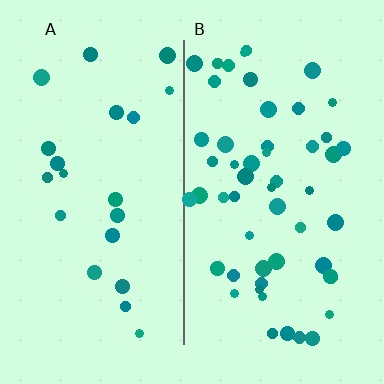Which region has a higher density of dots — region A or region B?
B (the right).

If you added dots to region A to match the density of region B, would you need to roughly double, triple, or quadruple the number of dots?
Approximately triple.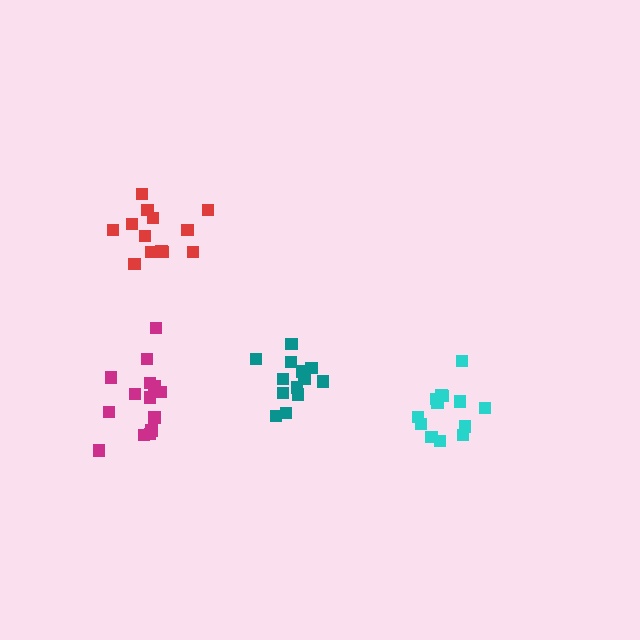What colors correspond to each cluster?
The clusters are colored: red, cyan, magenta, teal.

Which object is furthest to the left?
The magenta cluster is leftmost.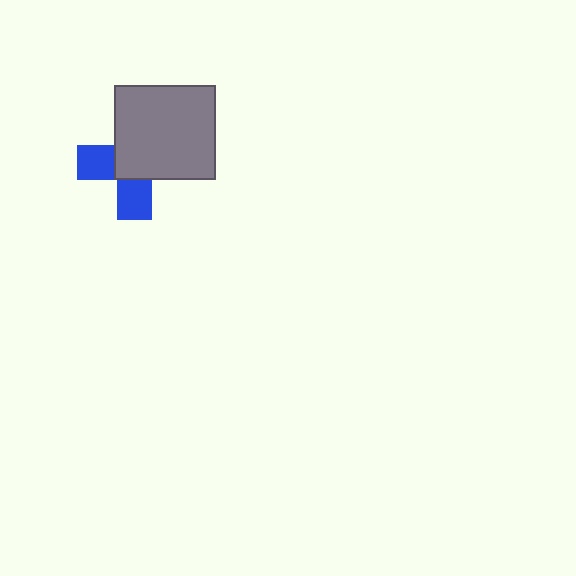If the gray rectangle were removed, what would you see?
You would see the complete blue cross.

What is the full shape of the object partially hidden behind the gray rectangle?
The partially hidden object is a blue cross.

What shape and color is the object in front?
The object in front is a gray rectangle.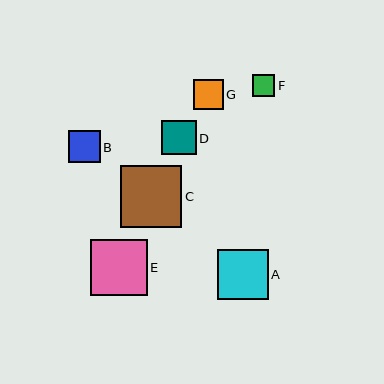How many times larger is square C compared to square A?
Square C is approximately 1.2 times the size of square A.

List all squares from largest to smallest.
From largest to smallest: C, E, A, D, B, G, F.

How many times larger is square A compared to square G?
Square A is approximately 1.7 times the size of square G.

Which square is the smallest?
Square F is the smallest with a size of approximately 22 pixels.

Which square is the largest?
Square C is the largest with a size of approximately 62 pixels.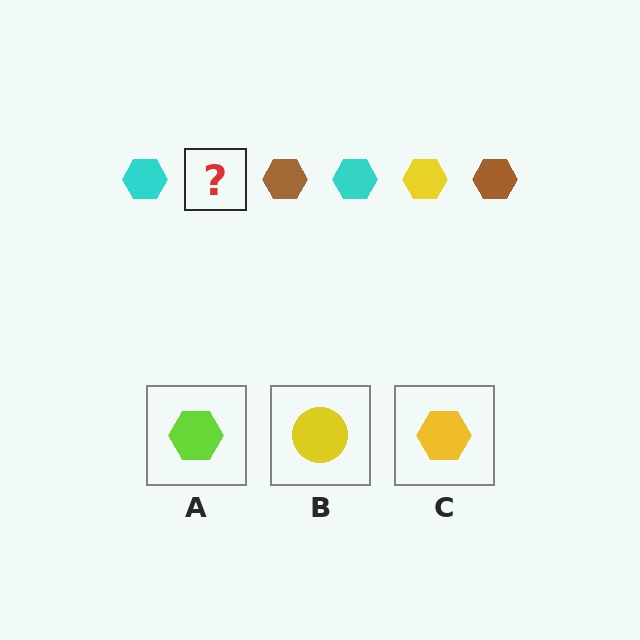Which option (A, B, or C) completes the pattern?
C.